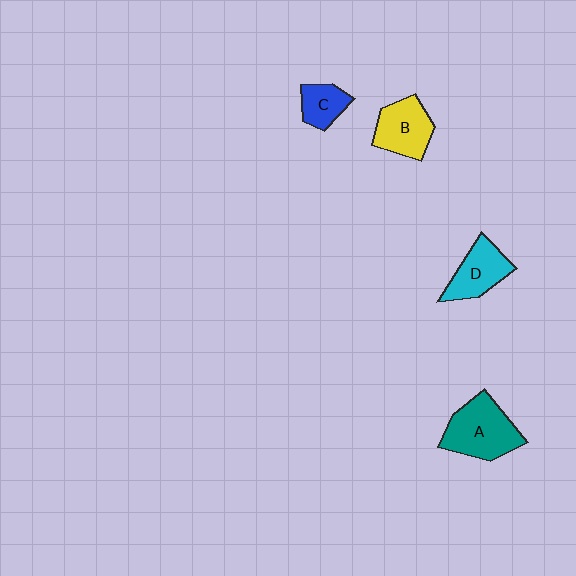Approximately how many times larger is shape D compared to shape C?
Approximately 1.5 times.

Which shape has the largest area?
Shape A (teal).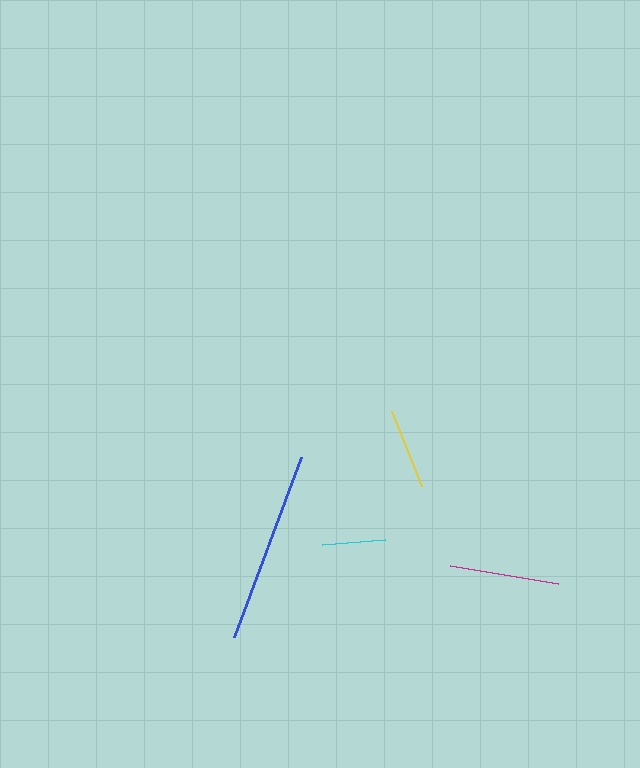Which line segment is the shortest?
The cyan line is the shortest at approximately 63 pixels.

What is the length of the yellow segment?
The yellow segment is approximately 82 pixels long.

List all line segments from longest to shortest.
From longest to shortest: blue, magenta, yellow, cyan.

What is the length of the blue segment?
The blue segment is approximately 192 pixels long.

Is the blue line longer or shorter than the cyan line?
The blue line is longer than the cyan line.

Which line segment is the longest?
The blue line is the longest at approximately 192 pixels.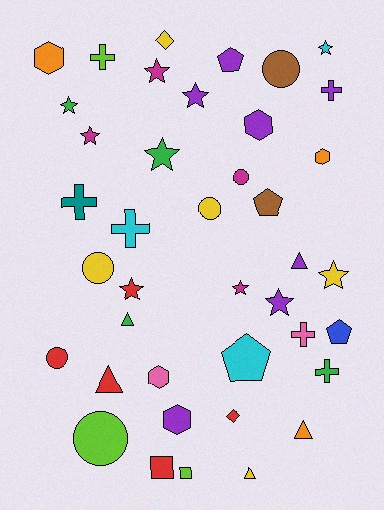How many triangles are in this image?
There are 5 triangles.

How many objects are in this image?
There are 40 objects.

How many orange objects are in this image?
There are 3 orange objects.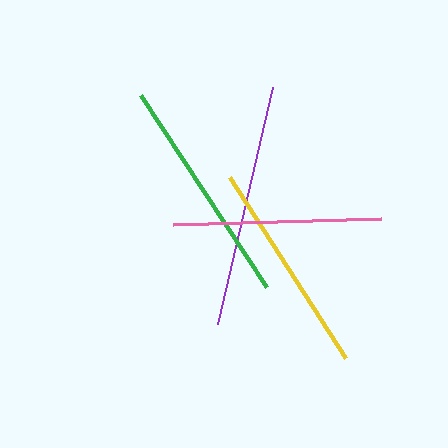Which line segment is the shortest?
The pink line is the shortest at approximately 208 pixels.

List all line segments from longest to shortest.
From longest to shortest: purple, green, yellow, pink.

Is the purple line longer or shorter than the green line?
The purple line is longer than the green line.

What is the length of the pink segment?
The pink segment is approximately 208 pixels long.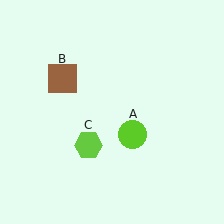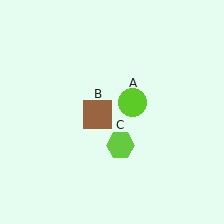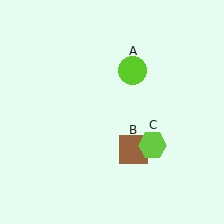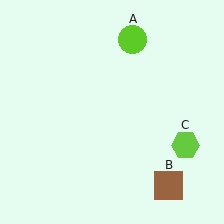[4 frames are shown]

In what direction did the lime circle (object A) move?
The lime circle (object A) moved up.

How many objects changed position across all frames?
3 objects changed position: lime circle (object A), brown square (object B), lime hexagon (object C).